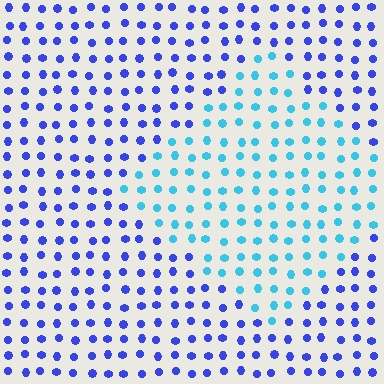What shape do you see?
I see a diamond.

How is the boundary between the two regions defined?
The boundary is defined purely by a slight shift in hue (about 45 degrees). Spacing, size, and orientation are identical on both sides.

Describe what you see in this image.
The image is filled with small blue elements in a uniform arrangement. A diamond-shaped region is visible where the elements are tinted to a slightly different hue, forming a subtle color boundary.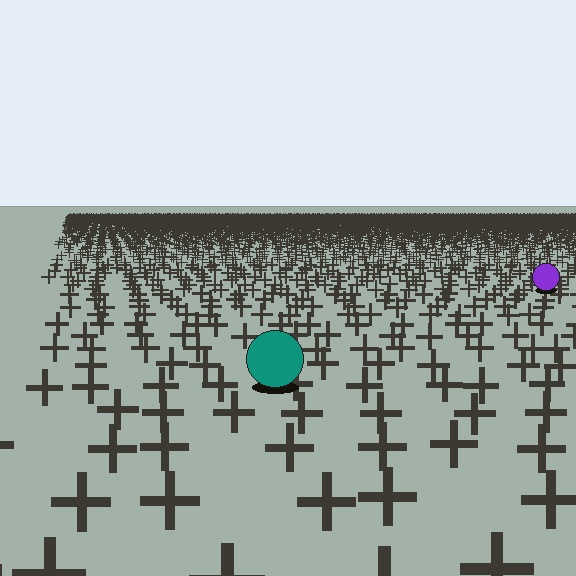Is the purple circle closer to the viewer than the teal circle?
No. The teal circle is closer — you can tell from the texture gradient: the ground texture is coarser near it.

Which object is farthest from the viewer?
The purple circle is farthest from the viewer. It appears smaller and the ground texture around it is denser.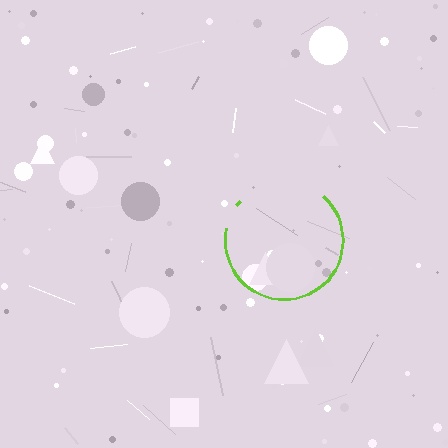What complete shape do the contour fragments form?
The contour fragments form a circle.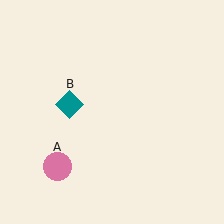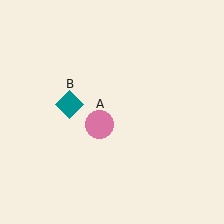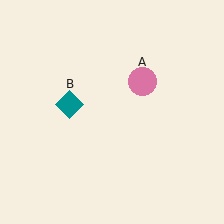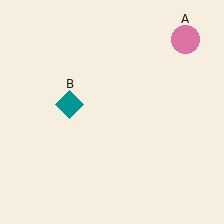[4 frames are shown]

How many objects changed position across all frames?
1 object changed position: pink circle (object A).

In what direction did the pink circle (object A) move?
The pink circle (object A) moved up and to the right.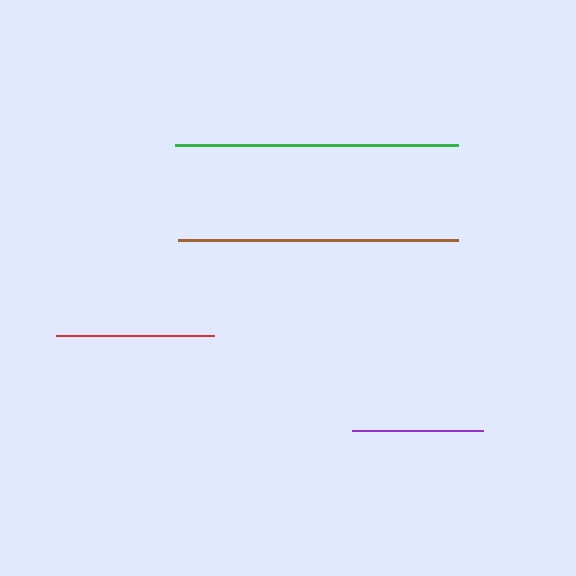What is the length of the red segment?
The red segment is approximately 158 pixels long.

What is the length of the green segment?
The green segment is approximately 283 pixels long.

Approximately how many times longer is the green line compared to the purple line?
The green line is approximately 2.2 times the length of the purple line.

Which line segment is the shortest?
The purple line is the shortest at approximately 131 pixels.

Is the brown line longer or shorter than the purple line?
The brown line is longer than the purple line.